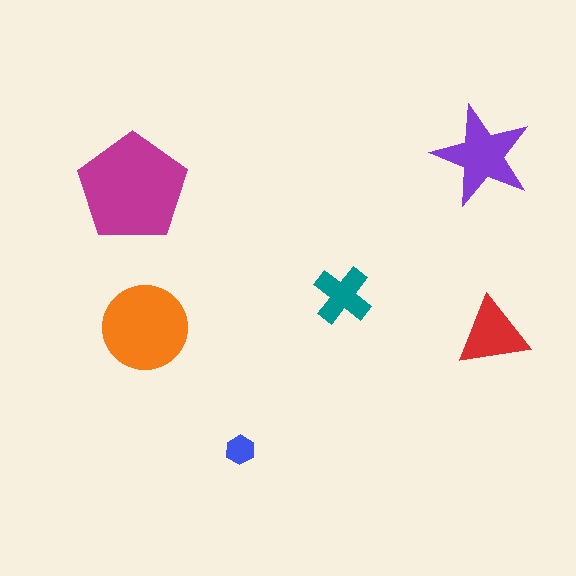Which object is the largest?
The magenta pentagon.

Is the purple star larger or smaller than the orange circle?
Smaller.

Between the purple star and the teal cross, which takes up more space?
The purple star.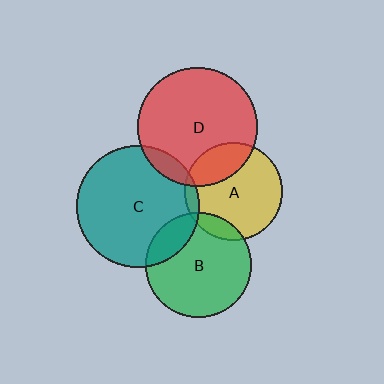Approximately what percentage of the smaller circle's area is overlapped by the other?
Approximately 25%.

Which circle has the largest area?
Circle C (teal).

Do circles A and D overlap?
Yes.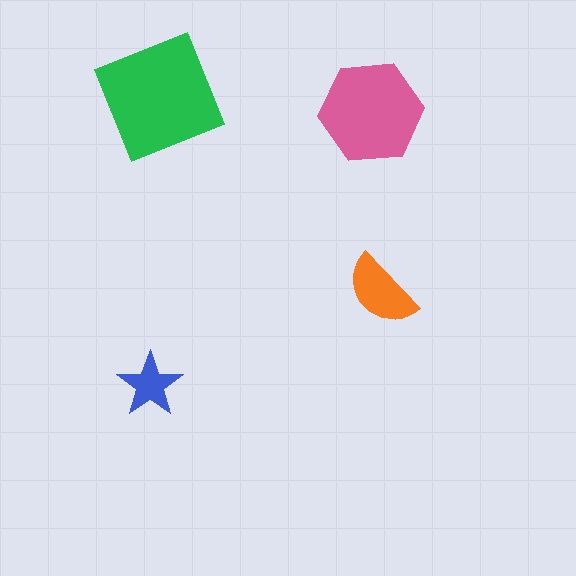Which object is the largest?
The green square.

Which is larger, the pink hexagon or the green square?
The green square.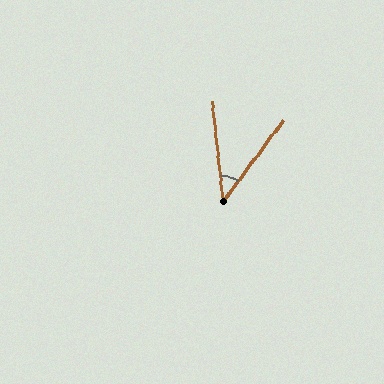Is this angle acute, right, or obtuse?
It is acute.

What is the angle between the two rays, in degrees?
Approximately 42 degrees.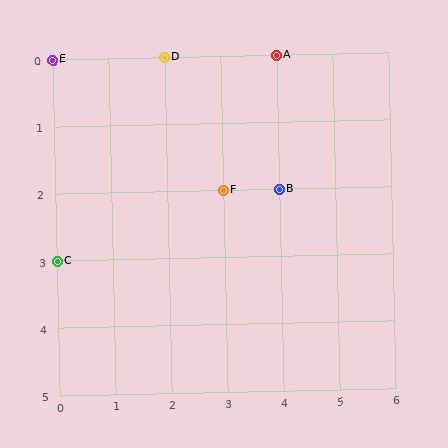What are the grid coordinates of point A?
Point A is at grid coordinates (4, 0).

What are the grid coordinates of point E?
Point E is at grid coordinates (0, 0).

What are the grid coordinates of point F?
Point F is at grid coordinates (3, 2).